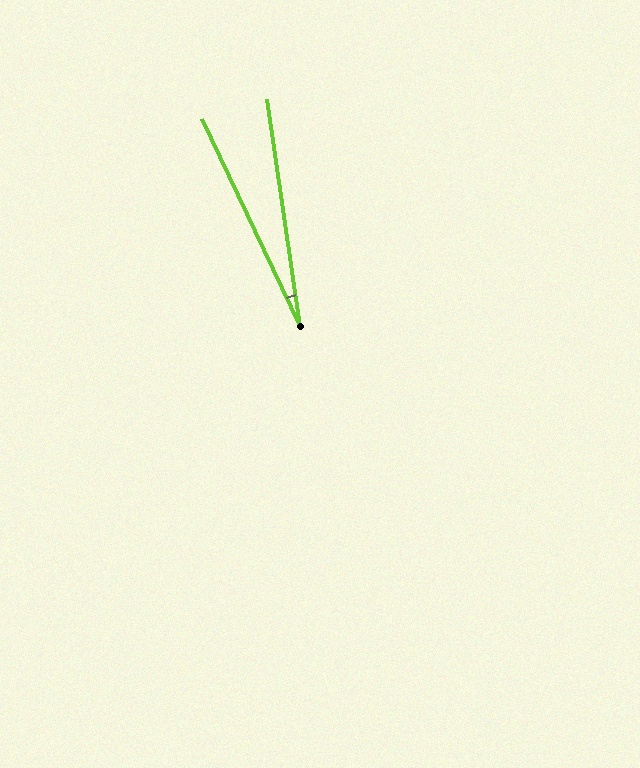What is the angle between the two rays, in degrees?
Approximately 17 degrees.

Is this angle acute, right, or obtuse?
It is acute.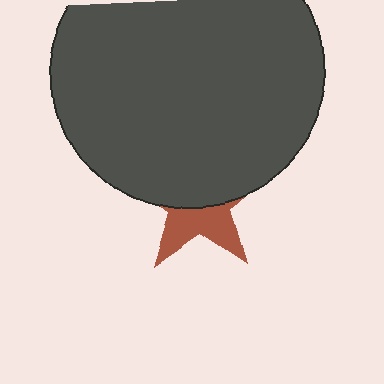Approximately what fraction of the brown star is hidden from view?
Roughly 59% of the brown star is hidden behind the dark gray circle.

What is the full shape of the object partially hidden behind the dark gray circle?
The partially hidden object is a brown star.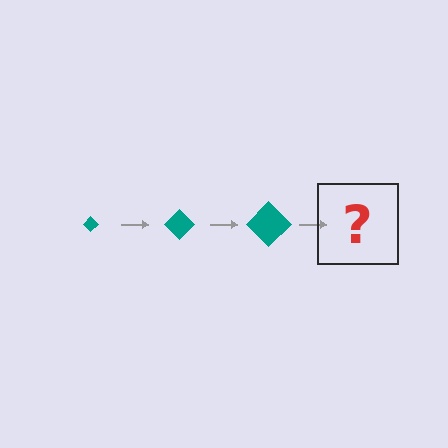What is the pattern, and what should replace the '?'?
The pattern is that the diamond gets progressively larger each step. The '?' should be a teal diamond, larger than the previous one.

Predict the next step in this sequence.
The next step is a teal diamond, larger than the previous one.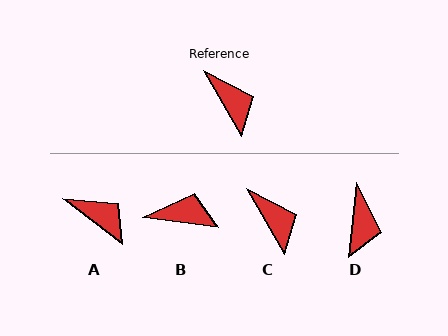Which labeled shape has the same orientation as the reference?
C.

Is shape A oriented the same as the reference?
No, it is off by about 23 degrees.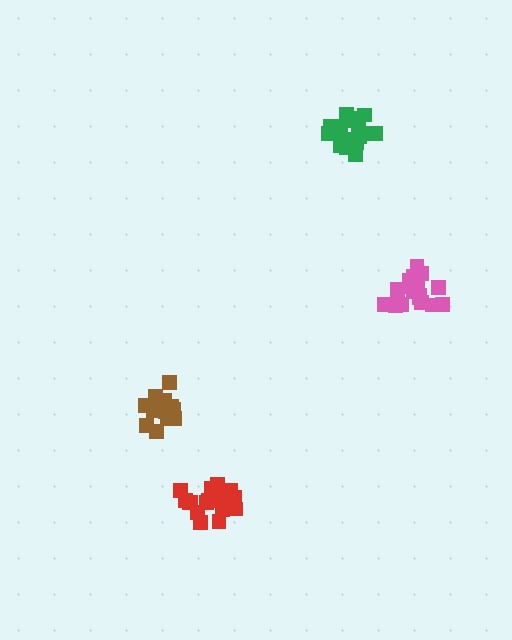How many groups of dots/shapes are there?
There are 4 groups.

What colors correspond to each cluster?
The clusters are colored: brown, pink, red, green.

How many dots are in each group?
Group 1: 15 dots, Group 2: 20 dots, Group 3: 19 dots, Group 4: 19 dots (73 total).